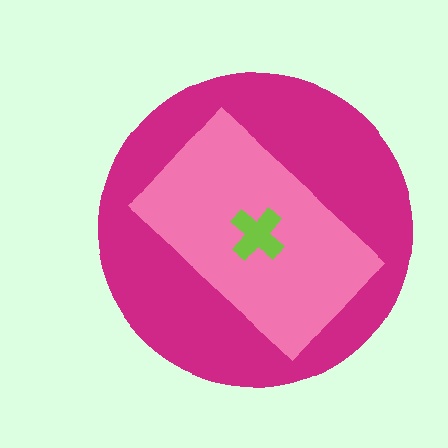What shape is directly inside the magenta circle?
The pink rectangle.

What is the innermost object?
The lime cross.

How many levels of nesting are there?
3.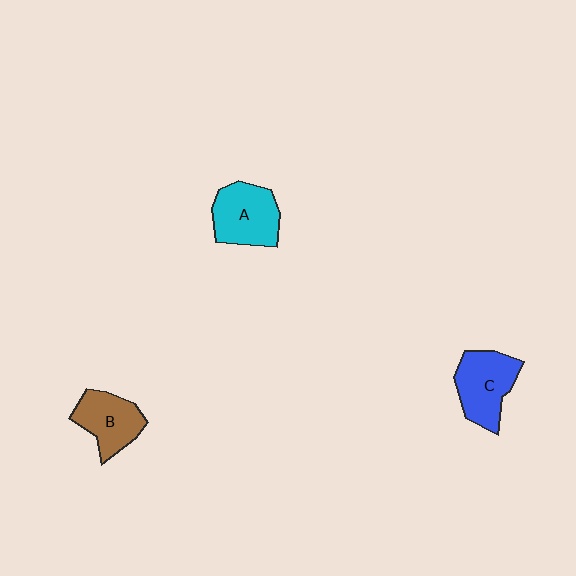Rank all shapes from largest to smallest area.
From largest to smallest: A (cyan), C (blue), B (brown).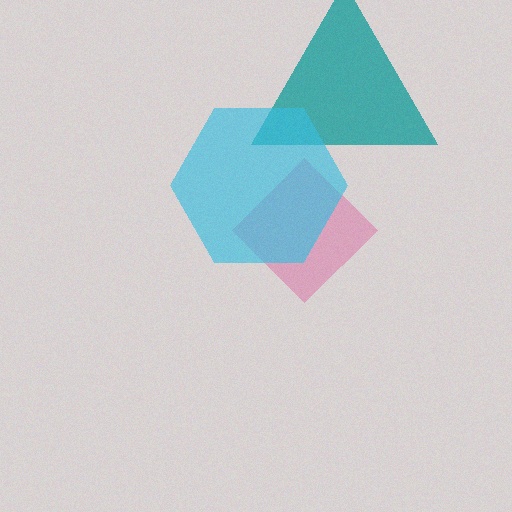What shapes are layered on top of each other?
The layered shapes are: a pink diamond, a teal triangle, a cyan hexagon.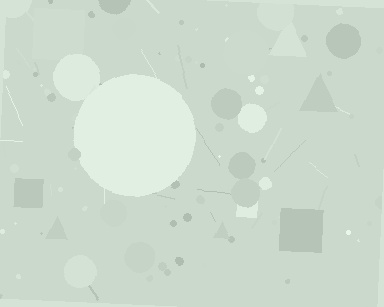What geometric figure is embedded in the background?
A circle is embedded in the background.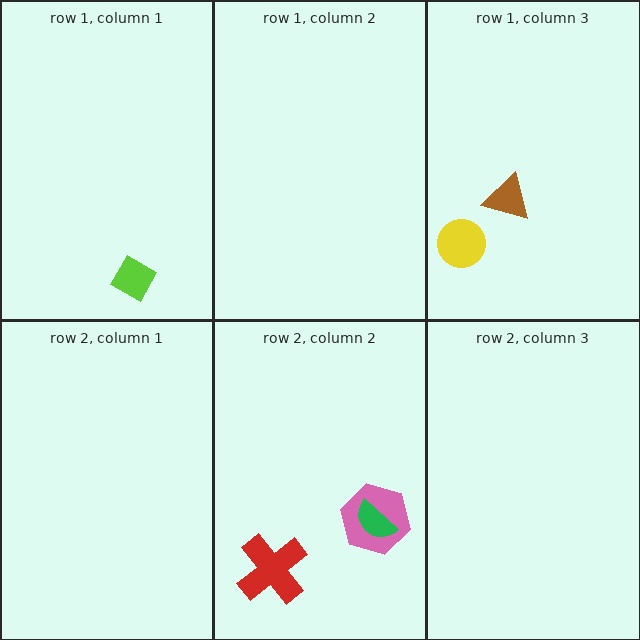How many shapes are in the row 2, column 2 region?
3.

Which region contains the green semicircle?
The row 2, column 2 region.